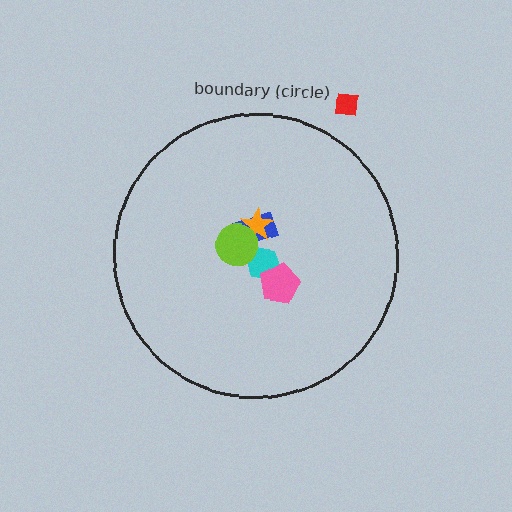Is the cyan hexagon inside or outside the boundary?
Inside.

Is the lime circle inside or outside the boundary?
Inside.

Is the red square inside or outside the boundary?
Outside.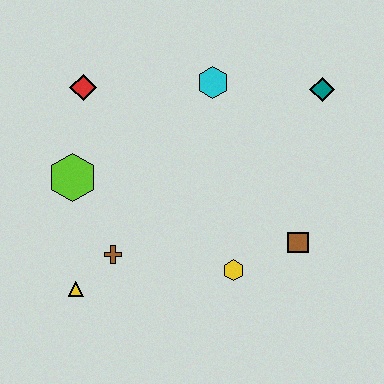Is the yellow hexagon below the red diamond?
Yes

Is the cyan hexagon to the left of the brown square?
Yes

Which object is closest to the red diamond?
The lime hexagon is closest to the red diamond.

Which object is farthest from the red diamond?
The brown square is farthest from the red diamond.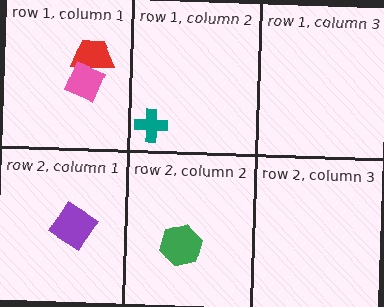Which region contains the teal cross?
The row 1, column 2 region.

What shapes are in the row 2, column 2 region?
The green hexagon.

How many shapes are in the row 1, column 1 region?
2.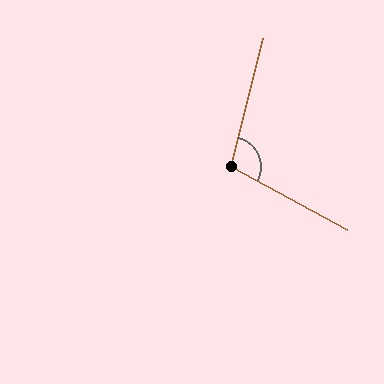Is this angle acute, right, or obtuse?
It is obtuse.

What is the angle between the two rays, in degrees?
Approximately 104 degrees.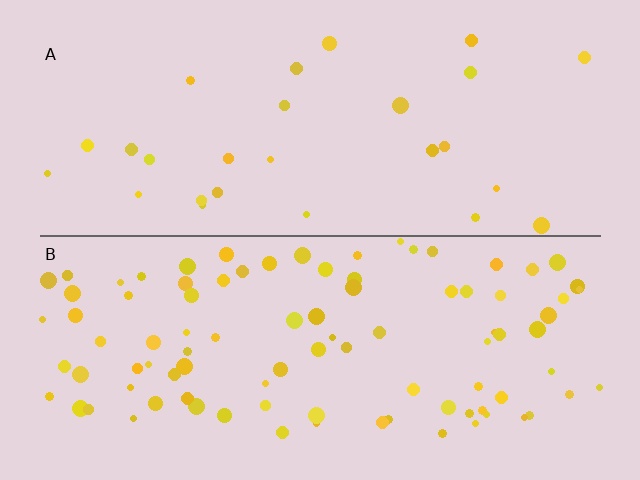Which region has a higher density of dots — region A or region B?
B (the bottom).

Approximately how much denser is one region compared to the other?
Approximately 3.4× — region B over region A.